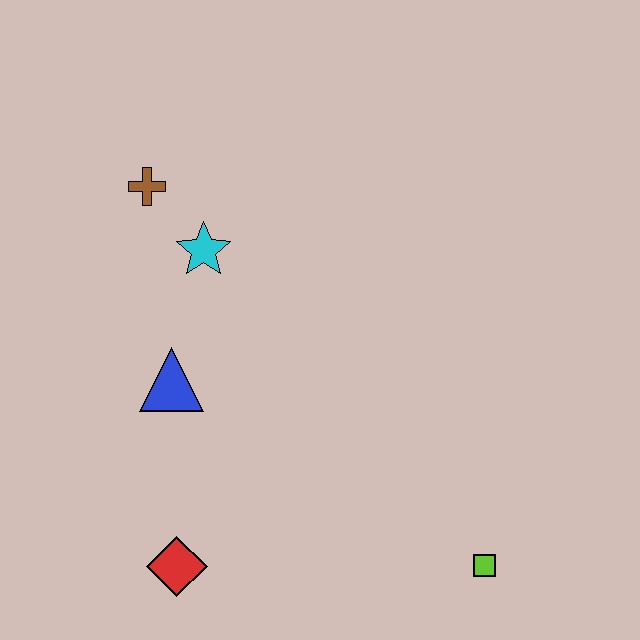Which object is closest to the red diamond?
The blue triangle is closest to the red diamond.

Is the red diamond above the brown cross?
No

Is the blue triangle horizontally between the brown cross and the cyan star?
Yes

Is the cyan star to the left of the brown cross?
No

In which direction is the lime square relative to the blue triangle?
The lime square is to the right of the blue triangle.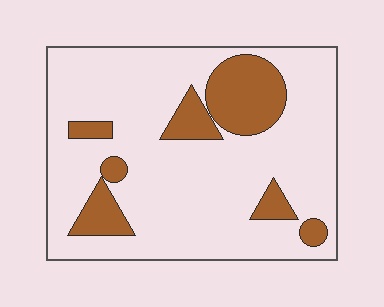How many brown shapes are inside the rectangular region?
7.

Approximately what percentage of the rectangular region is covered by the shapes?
Approximately 20%.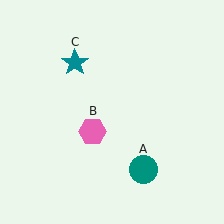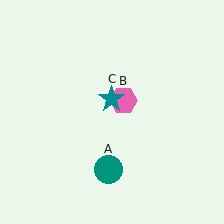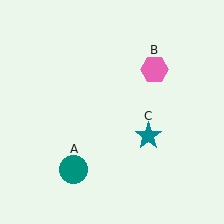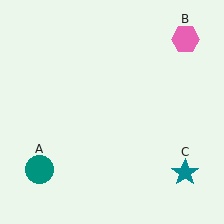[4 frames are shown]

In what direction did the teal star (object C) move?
The teal star (object C) moved down and to the right.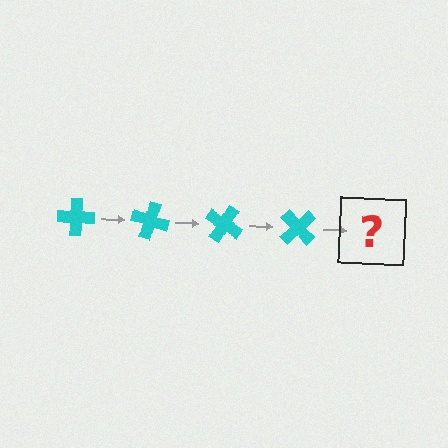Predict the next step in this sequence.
The next step is a cyan cross rotated 60 degrees.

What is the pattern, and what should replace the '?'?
The pattern is that the cross rotates 15 degrees each step. The '?' should be a cyan cross rotated 60 degrees.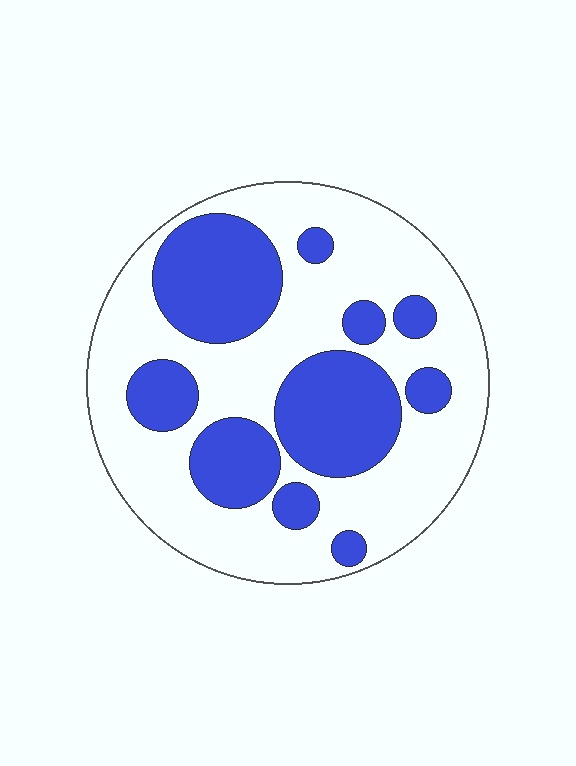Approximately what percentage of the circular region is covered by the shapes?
Approximately 35%.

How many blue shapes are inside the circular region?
10.